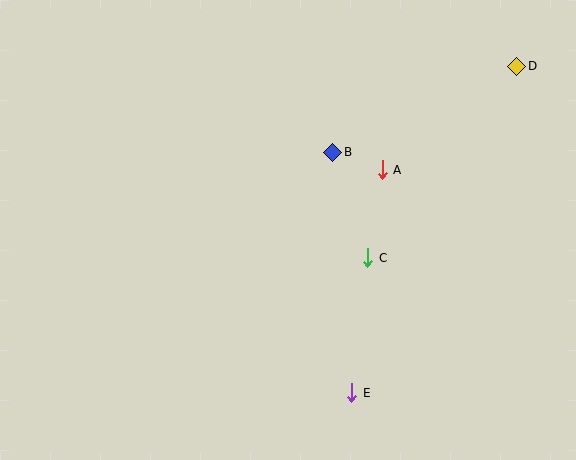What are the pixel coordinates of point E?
Point E is at (352, 393).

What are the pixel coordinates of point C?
Point C is at (367, 258).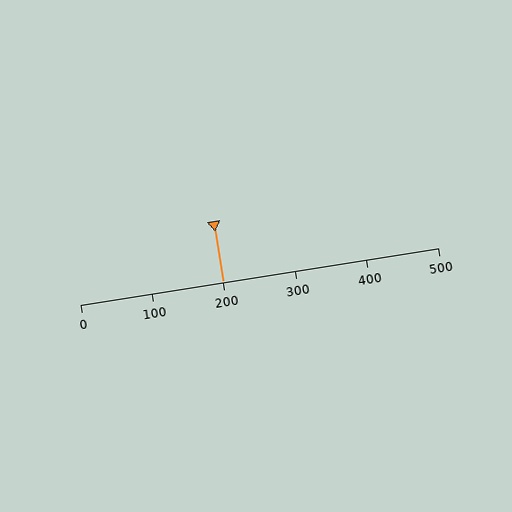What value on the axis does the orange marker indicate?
The marker indicates approximately 200.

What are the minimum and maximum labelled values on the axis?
The axis runs from 0 to 500.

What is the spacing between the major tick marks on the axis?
The major ticks are spaced 100 apart.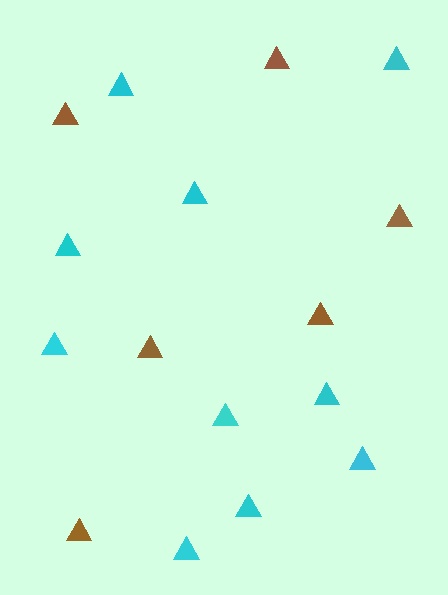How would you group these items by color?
There are 2 groups: one group of cyan triangles (10) and one group of brown triangles (6).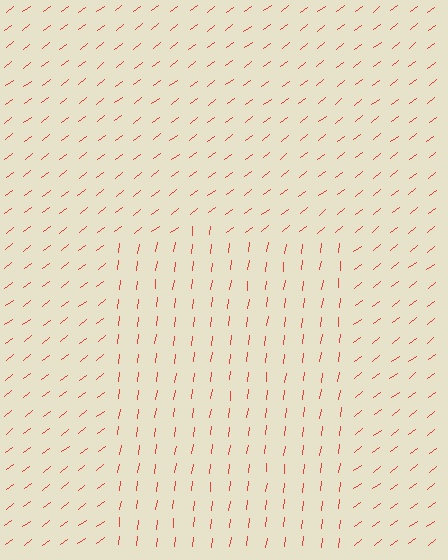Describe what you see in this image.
The image is filled with small red line segments. A rectangle region in the image has lines oriented differently from the surrounding lines, creating a visible texture boundary.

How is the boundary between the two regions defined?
The boundary is defined purely by a change in line orientation (approximately 45 degrees difference). All lines are the same color and thickness.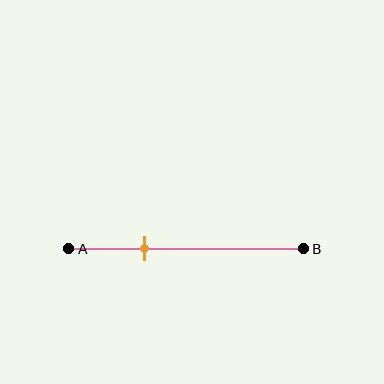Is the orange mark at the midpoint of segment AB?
No, the mark is at about 30% from A, not at the 50% midpoint.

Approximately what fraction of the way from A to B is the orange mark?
The orange mark is approximately 30% of the way from A to B.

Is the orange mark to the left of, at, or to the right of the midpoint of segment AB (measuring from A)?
The orange mark is to the left of the midpoint of segment AB.